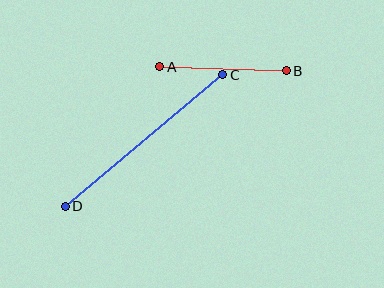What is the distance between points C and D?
The distance is approximately 205 pixels.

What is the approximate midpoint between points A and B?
The midpoint is at approximately (223, 69) pixels.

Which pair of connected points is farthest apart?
Points C and D are farthest apart.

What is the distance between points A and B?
The distance is approximately 127 pixels.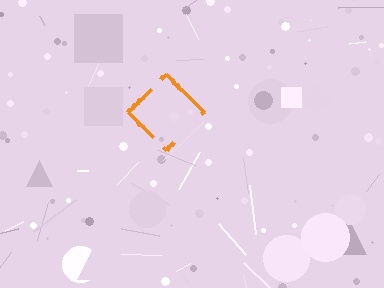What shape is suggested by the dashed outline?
The dashed outline suggests a diamond.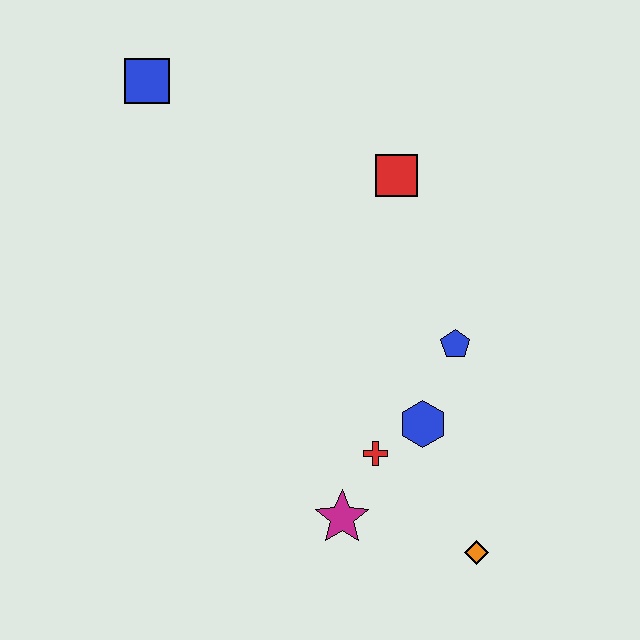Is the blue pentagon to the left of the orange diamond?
Yes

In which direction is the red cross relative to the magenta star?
The red cross is above the magenta star.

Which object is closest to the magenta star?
The red cross is closest to the magenta star.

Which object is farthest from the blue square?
The orange diamond is farthest from the blue square.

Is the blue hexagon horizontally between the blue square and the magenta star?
No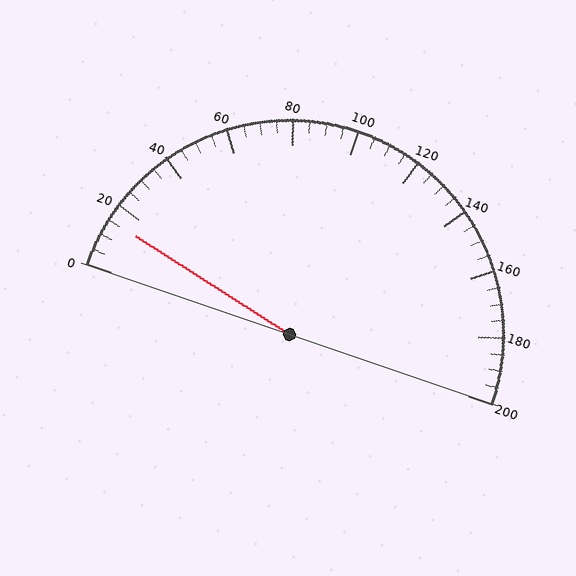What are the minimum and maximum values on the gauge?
The gauge ranges from 0 to 200.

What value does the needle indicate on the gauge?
The needle indicates approximately 15.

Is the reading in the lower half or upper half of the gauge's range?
The reading is in the lower half of the range (0 to 200).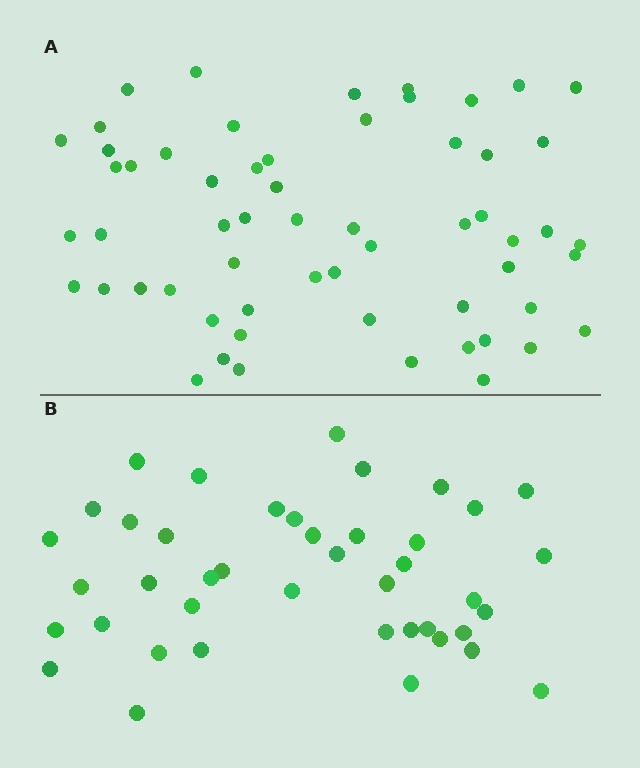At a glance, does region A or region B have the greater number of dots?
Region A (the top region) has more dots.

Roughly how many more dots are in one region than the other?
Region A has approximately 15 more dots than region B.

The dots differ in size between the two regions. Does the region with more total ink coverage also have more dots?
No. Region B has more total ink coverage because its dots are larger, but region A actually contains more individual dots. Total area can be misleading — the number of items is what matters here.